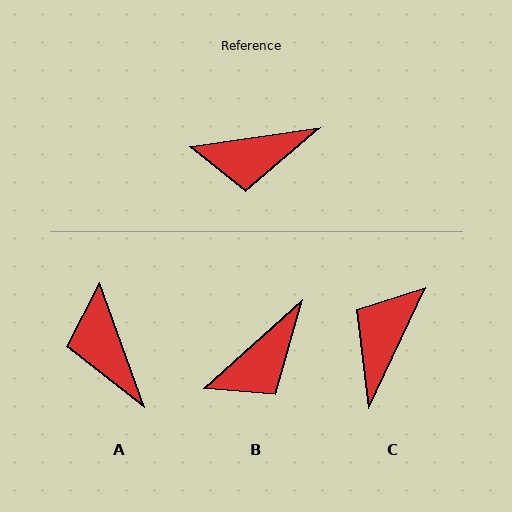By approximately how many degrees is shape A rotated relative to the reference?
Approximately 79 degrees clockwise.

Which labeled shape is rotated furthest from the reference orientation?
C, about 124 degrees away.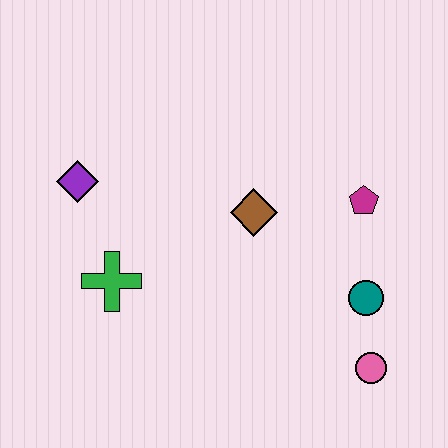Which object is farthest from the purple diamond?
The pink circle is farthest from the purple diamond.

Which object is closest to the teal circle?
The pink circle is closest to the teal circle.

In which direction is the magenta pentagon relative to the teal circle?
The magenta pentagon is above the teal circle.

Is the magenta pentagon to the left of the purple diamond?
No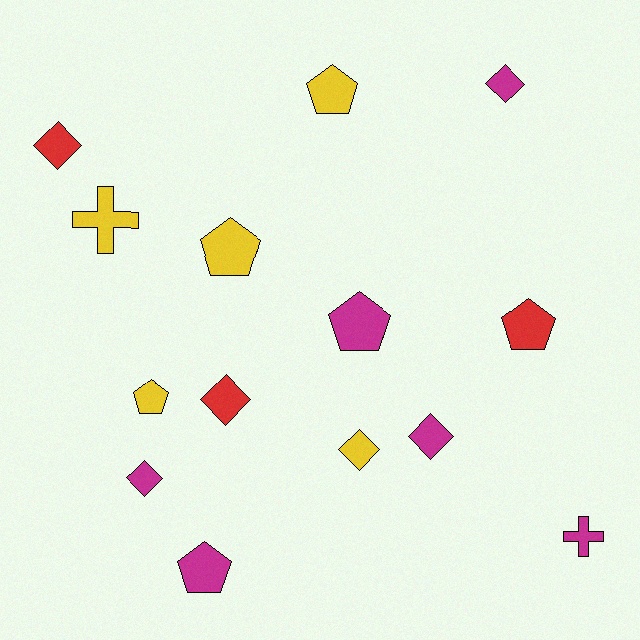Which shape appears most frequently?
Pentagon, with 6 objects.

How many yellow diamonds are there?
There is 1 yellow diamond.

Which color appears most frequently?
Magenta, with 6 objects.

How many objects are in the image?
There are 14 objects.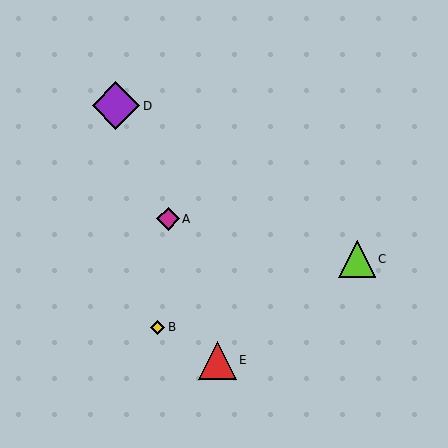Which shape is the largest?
The purple diamond (labeled D) is the largest.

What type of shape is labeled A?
Shape A is a magenta diamond.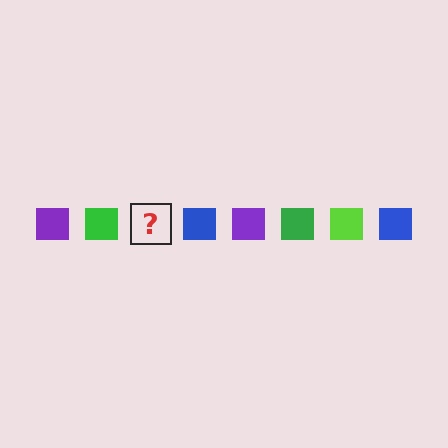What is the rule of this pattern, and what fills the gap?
The rule is that the pattern cycles through purple, green, lime, blue squares. The gap should be filled with a lime square.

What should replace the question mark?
The question mark should be replaced with a lime square.